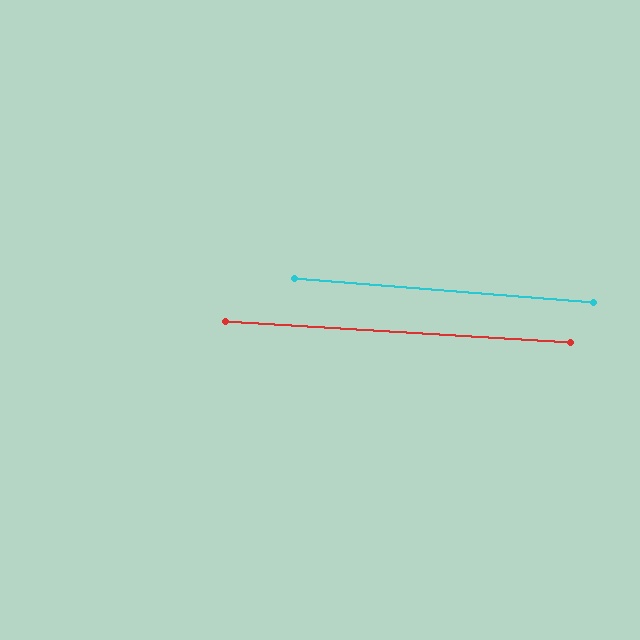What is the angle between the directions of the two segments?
Approximately 1 degree.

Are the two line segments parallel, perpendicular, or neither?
Parallel — their directions differ by only 1.2°.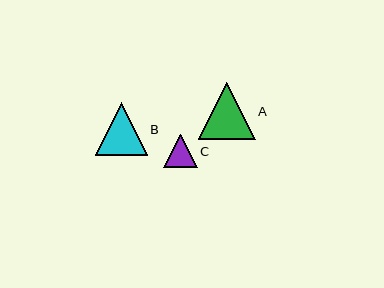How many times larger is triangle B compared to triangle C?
Triangle B is approximately 1.5 times the size of triangle C.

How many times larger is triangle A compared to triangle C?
Triangle A is approximately 1.7 times the size of triangle C.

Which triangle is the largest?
Triangle A is the largest with a size of approximately 57 pixels.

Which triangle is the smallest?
Triangle C is the smallest with a size of approximately 34 pixels.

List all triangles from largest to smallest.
From largest to smallest: A, B, C.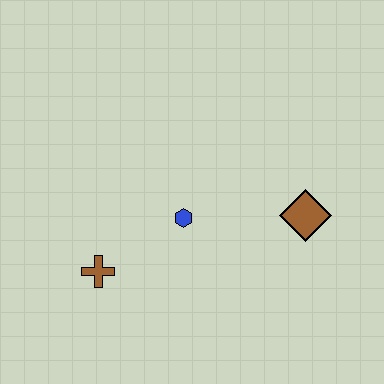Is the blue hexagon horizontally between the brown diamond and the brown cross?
Yes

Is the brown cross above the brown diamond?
No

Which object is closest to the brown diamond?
The blue hexagon is closest to the brown diamond.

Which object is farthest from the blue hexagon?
The brown diamond is farthest from the blue hexagon.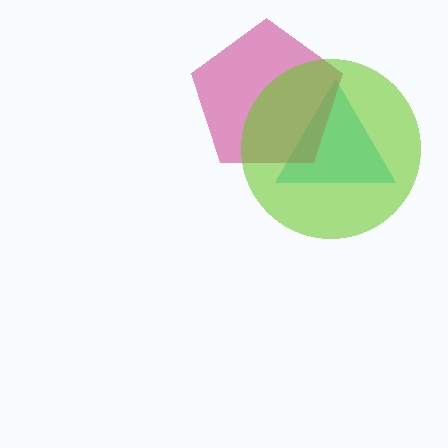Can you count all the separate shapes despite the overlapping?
Yes, there are 3 separate shapes.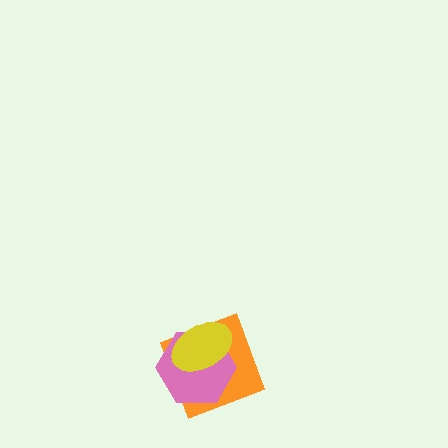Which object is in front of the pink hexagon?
The yellow ellipse is in front of the pink hexagon.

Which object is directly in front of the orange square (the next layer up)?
The pink hexagon is directly in front of the orange square.